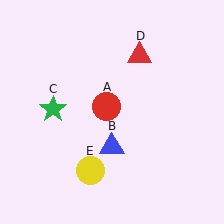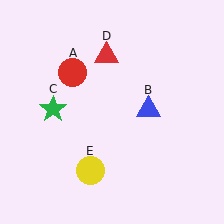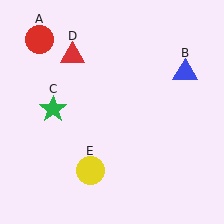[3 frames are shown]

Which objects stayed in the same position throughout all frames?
Green star (object C) and yellow circle (object E) remained stationary.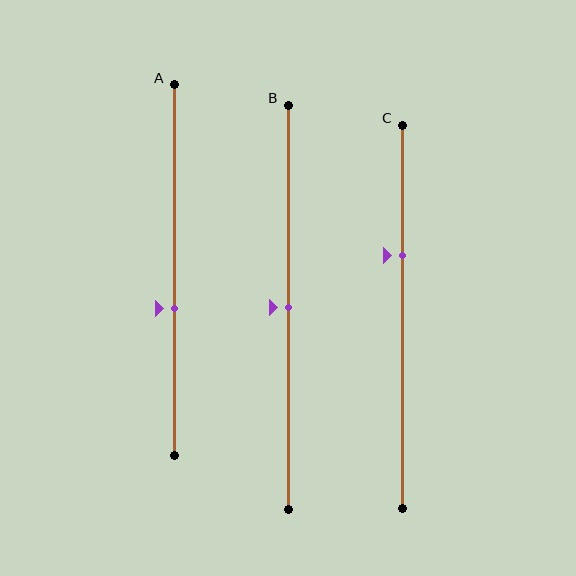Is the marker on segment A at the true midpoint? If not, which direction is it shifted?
No, the marker on segment A is shifted downward by about 10% of the segment length.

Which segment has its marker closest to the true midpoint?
Segment B has its marker closest to the true midpoint.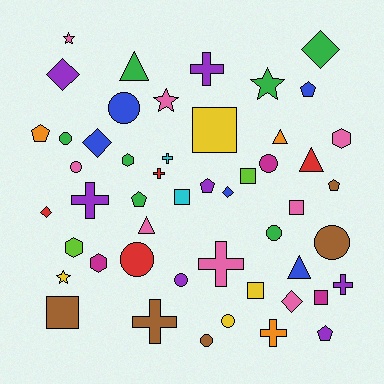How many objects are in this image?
There are 50 objects.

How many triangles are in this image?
There are 5 triangles.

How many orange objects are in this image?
There are 3 orange objects.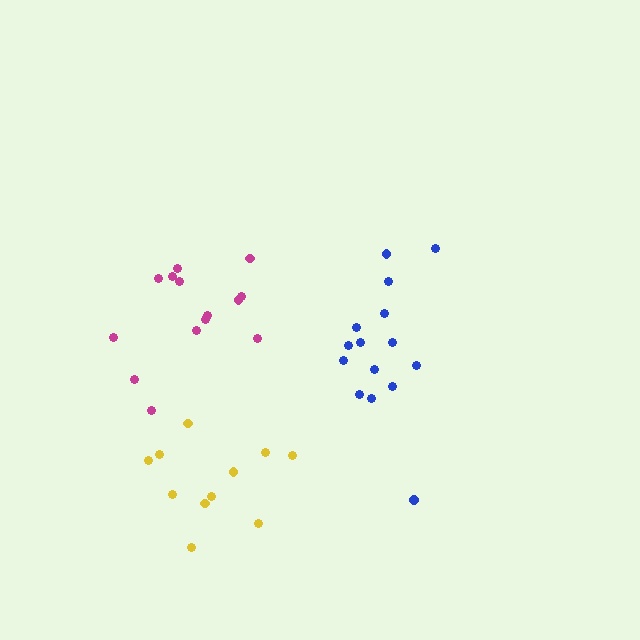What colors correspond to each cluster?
The clusters are colored: blue, magenta, yellow.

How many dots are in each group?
Group 1: 15 dots, Group 2: 14 dots, Group 3: 11 dots (40 total).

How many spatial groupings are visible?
There are 3 spatial groupings.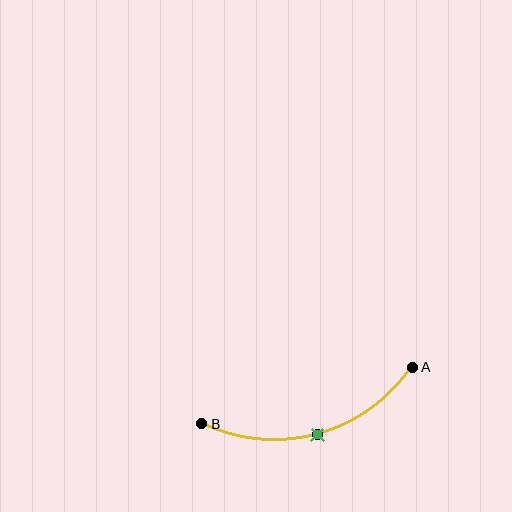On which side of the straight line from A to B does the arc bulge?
The arc bulges below the straight line connecting A and B.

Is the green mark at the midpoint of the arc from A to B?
Yes. The green mark lies on the arc at equal arc-length from both A and B — it is the arc midpoint.